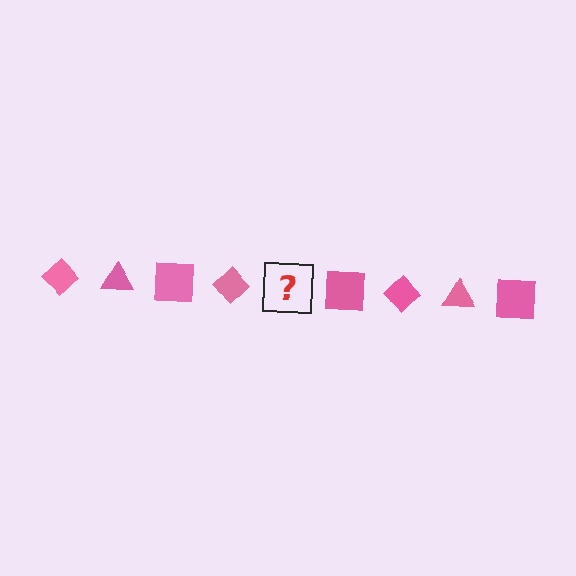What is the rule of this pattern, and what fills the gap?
The rule is that the pattern cycles through diamond, triangle, square shapes in pink. The gap should be filled with a pink triangle.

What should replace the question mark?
The question mark should be replaced with a pink triangle.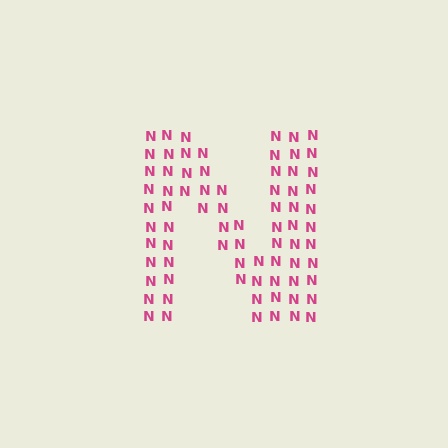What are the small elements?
The small elements are letter N's.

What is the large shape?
The large shape is the letter N.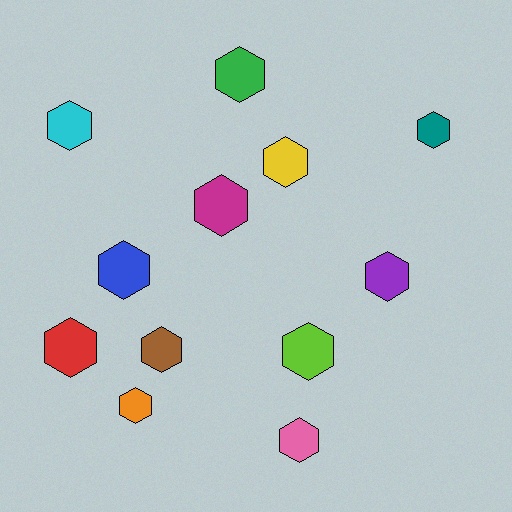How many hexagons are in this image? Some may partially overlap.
There are 12 hexagons.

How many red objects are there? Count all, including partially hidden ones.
There is 1 red object.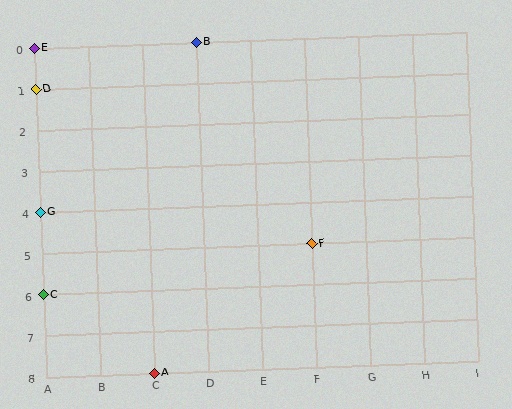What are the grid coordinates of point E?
Point E is at grid coordinates (A, 0).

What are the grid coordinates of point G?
Point G is at grid coordinates (A, 4).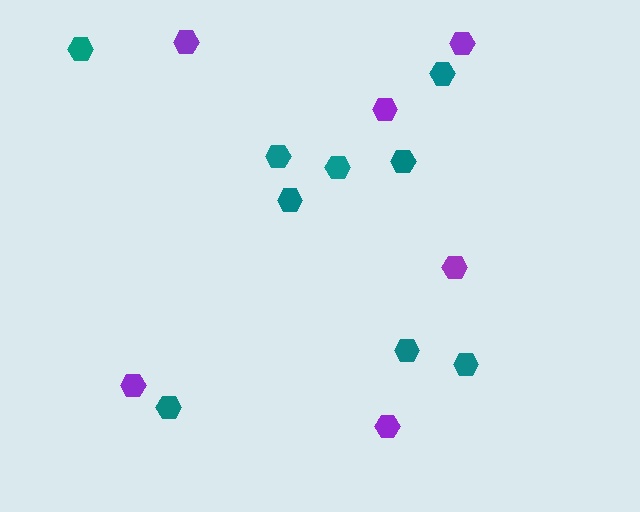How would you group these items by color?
There are 2 groups: one group of purple hexagons (6) and one group of teal hexagons (9).